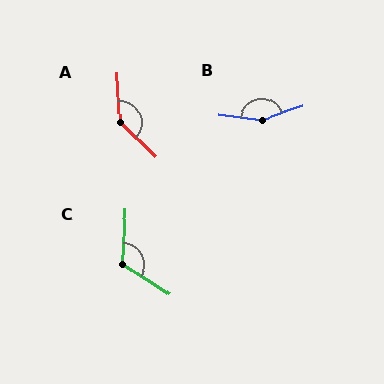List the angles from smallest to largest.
C (120°), A (137°), B (155°).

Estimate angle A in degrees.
Approximately 137 degrees.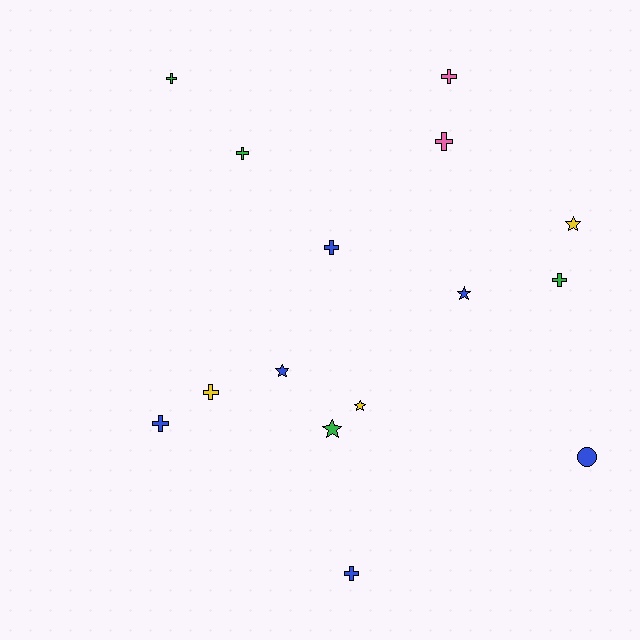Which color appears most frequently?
Blue, with 6 objects.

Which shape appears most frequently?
Cross, with 9 objects.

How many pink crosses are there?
There are 2 pink crosses.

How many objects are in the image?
There are 15 objects.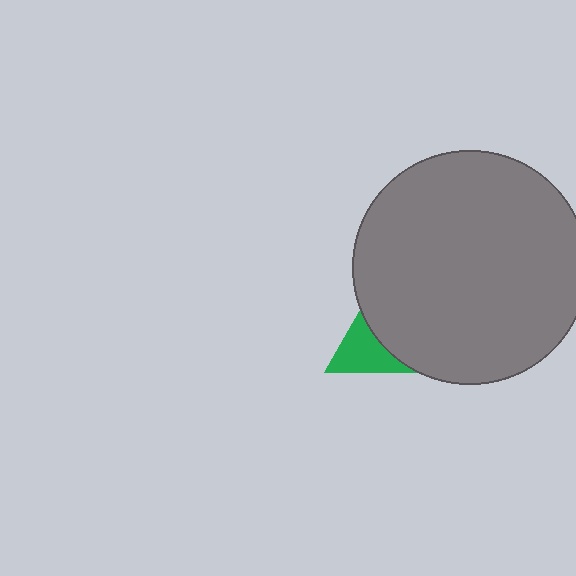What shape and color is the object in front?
The object in front is a gray circle.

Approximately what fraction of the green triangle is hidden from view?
Roughly 64% of the green triangle is hidden behind the gray circle.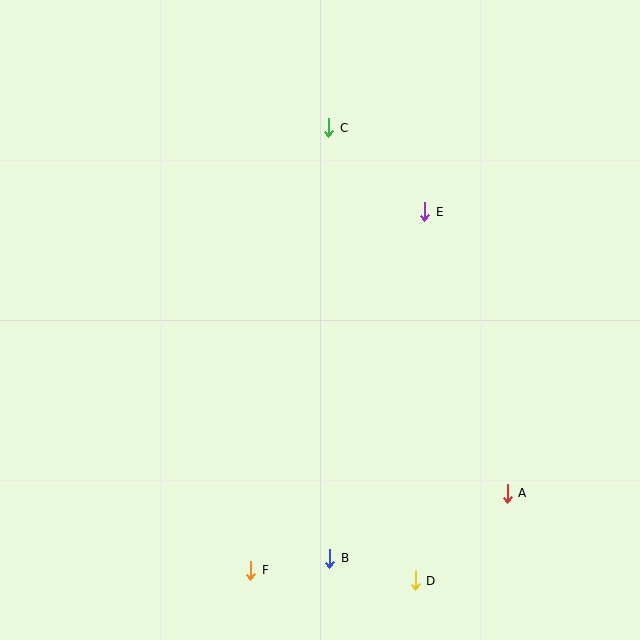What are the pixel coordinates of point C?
Point C is at (329, 128).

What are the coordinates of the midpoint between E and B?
The midpoint between E and B is at (377, 385).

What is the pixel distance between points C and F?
The distance between C and F is 449 pixels.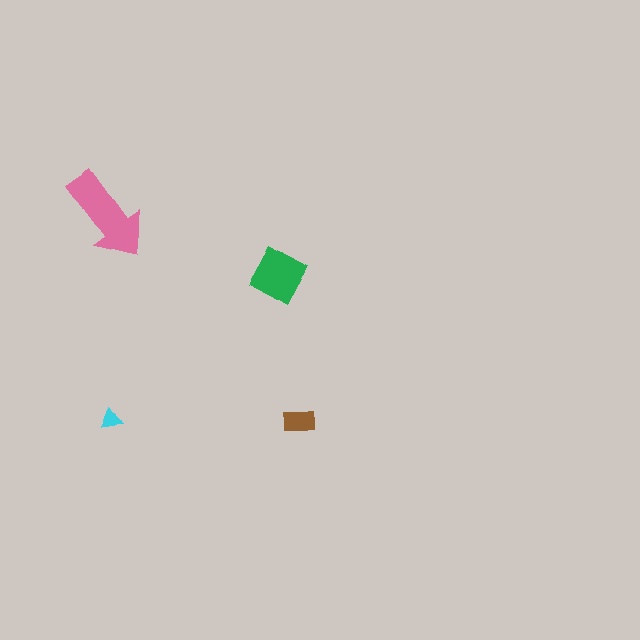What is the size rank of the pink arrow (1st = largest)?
1st.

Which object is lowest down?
The brown rectangle is bottommost.